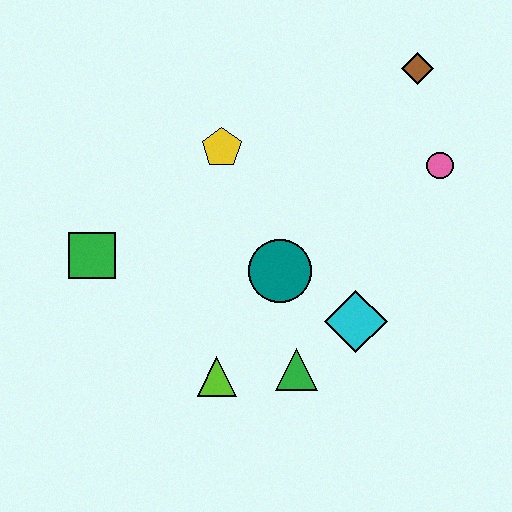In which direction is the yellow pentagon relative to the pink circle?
The yellow pentagon is to the left of the pink circle.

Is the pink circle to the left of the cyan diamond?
No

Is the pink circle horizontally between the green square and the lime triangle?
No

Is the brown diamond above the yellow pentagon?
Yes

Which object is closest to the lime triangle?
The green triangle is closest to the lime triangle.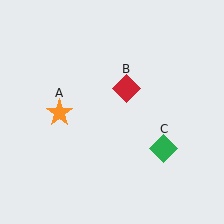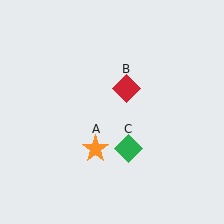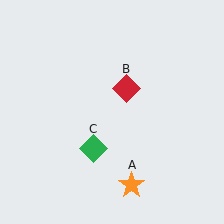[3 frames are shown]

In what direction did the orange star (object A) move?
The orange star (object A) moved down and to the right.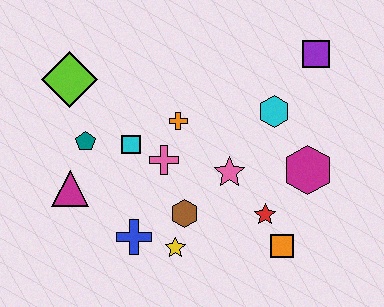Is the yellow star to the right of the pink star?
No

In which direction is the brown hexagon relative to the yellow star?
The brown hexagon is above the yellow star.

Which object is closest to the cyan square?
The pink cross is closest to the cyan square.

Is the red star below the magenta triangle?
Yes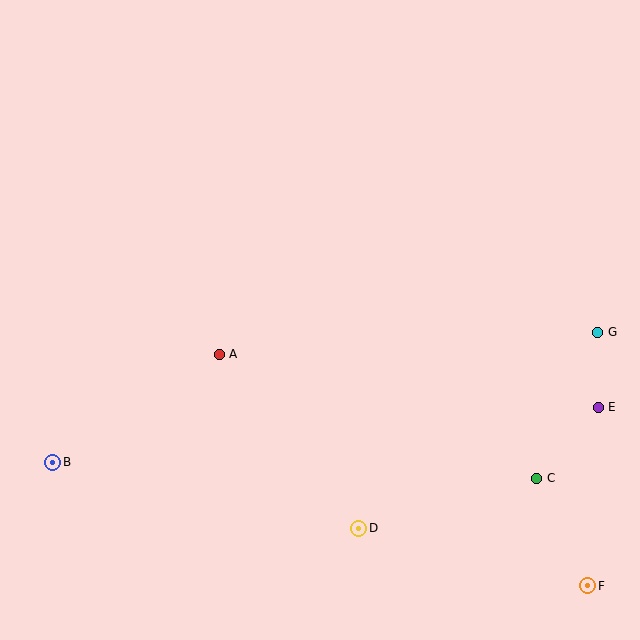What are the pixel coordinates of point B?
Point B is at (53, 462).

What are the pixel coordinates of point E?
Point E is at (598, 407).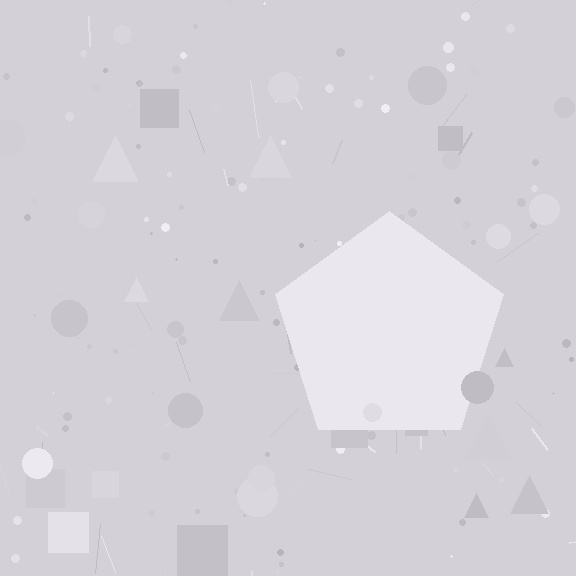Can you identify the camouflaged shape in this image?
The camouflaged shape is a pentagon.